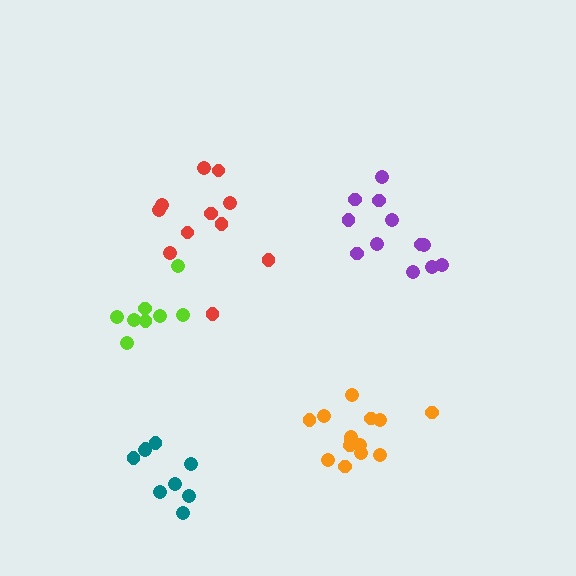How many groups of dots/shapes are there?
There are 5 groups.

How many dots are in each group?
Group 1: 8 dots, Group 2: 12 dots, Group 3: 11 dots, Group 4: 14 dots, Group 5: 9 dots (54 total).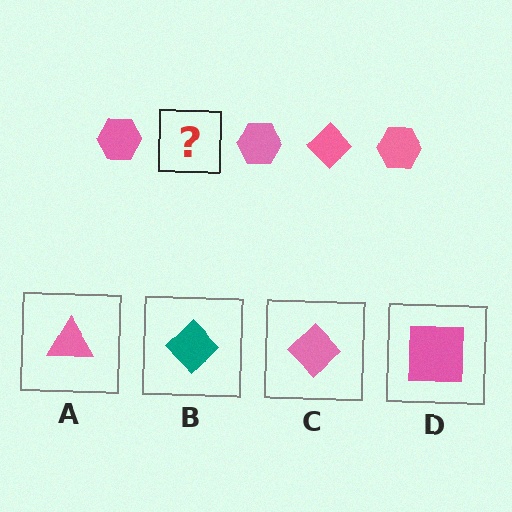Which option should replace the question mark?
Option C.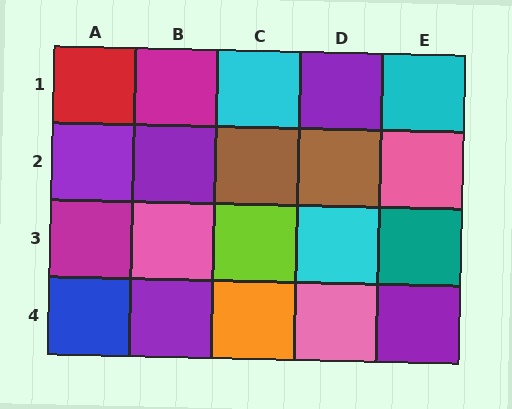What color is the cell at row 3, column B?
Pink.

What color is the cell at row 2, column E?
Pink.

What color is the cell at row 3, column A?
Magenta.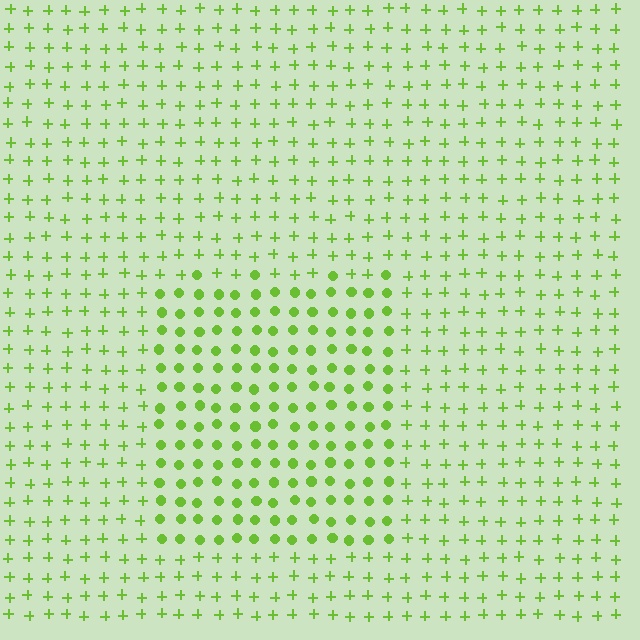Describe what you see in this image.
The image is filled with small lime elements arranged in a uniform grid. A rectangle-shaped region contains circles, while the surrounding area contains plus signs. The boundary is defined purely by the change in element shape.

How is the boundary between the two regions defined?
The boundary is defined by a change in element shape: circles inside vs. plus signs outside. All elements share the same color and spacing.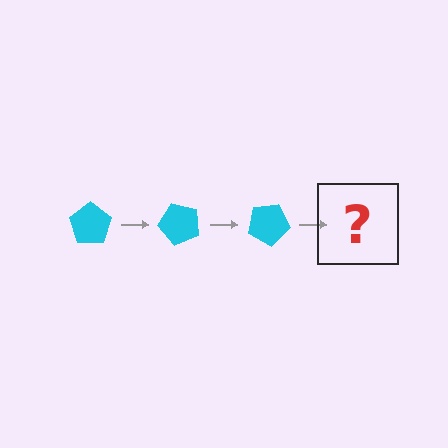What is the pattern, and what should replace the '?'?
The pattern is that the pentagon rotates 50 degrees each step. The '?' should be a cyan pentagon rotated 150 degrees.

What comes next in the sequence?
The next element should be a cyan pentagon rotated 150 degrees.